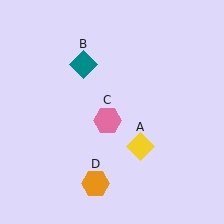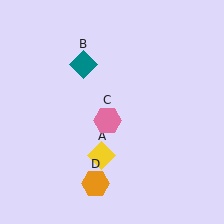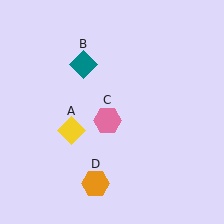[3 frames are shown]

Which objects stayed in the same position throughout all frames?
Teal diamond (object B) and pink hexagon (object C) and orange hexagon (object D) remained stationary.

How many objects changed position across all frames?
1 object changed position: yellow diamond (object A).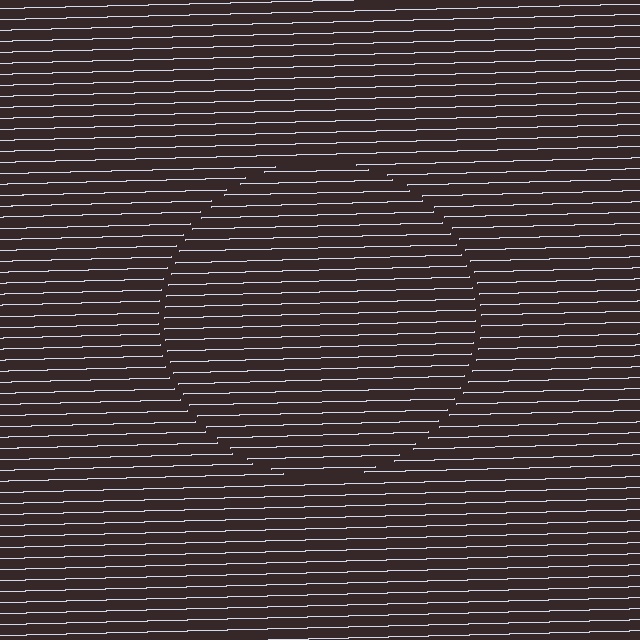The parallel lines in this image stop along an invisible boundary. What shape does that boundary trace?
An illusory circle. The interior of the shape contains the same grating, shifted by half a period — the contour is defined by the phase discontinuity where line-ends from the inner and outer gratings abut.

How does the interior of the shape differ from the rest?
The interior of the shape contains the same grating, shifted by half a period — the contour is defined by the phase discontinuity where line-ends from the inner and outer gratings abut.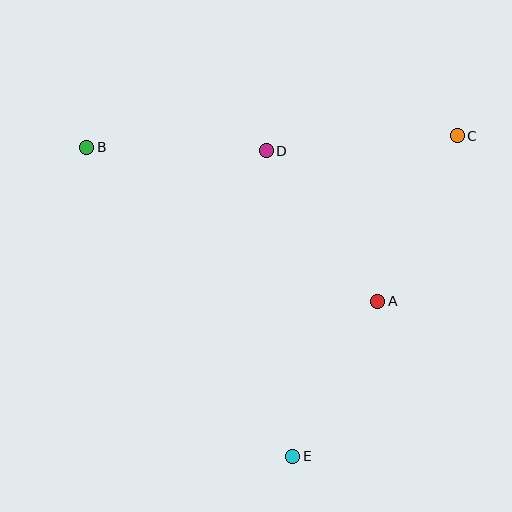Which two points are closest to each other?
Points A and E are closest to each other.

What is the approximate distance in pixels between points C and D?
The distance between C and D is approximately 192 pixels.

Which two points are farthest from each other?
Points B and E are farthest from each other.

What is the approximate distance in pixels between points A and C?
The distance between A and C is approximately 184 pixels.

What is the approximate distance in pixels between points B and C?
The distance between B and C is approximately 371 pixels.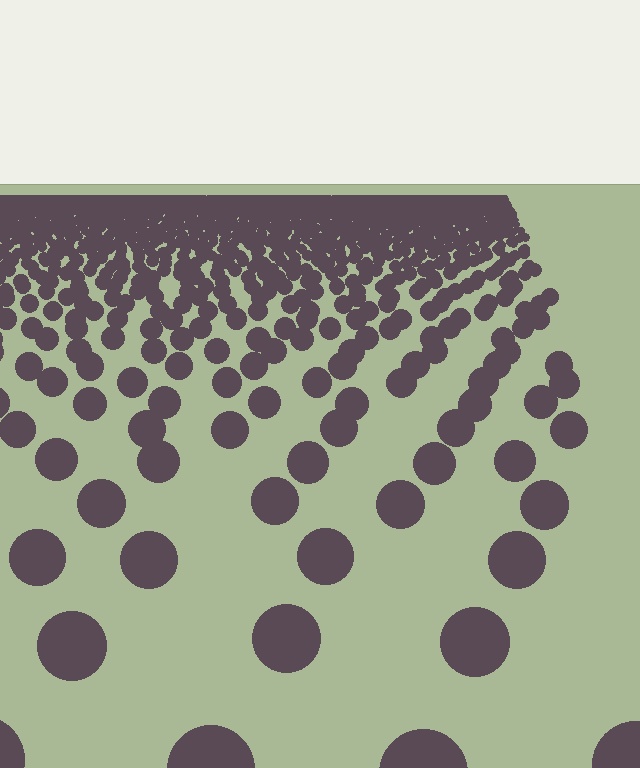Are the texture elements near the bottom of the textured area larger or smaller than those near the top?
Larger. Near the bottom, elements are closer to the viewer and appear at a bigger on-screen size.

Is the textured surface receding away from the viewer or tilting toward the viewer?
The surface is receding away from the viewer. Texture elements get smaller and denser toward the top.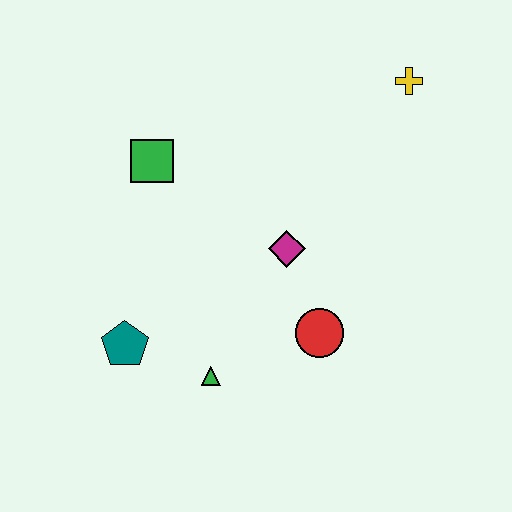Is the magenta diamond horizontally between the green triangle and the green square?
No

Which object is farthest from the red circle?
The yellow cross is farthest from the red circle.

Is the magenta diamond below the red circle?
No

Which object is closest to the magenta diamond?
The red circle is closest to the magenta diamond.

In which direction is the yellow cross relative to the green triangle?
The yellow cross is above the green triangle.